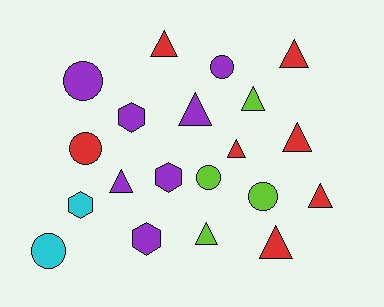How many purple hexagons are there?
There are 3 purple hexagons.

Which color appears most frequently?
Red, with 7 objects.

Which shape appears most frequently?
Triangle, with 10 objects.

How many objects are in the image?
There are 20 objects.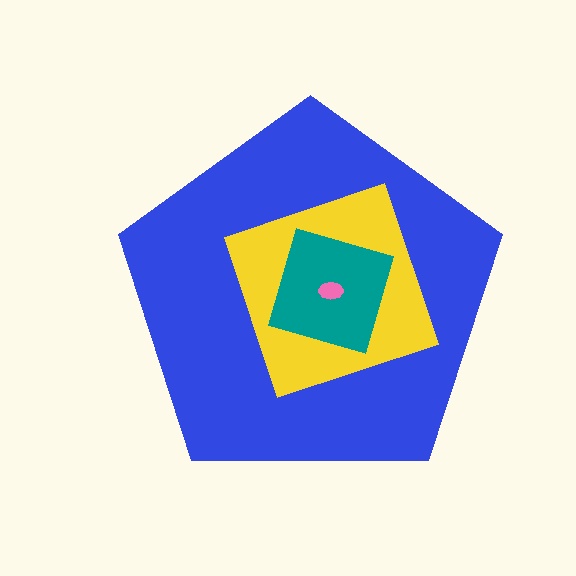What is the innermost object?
The pink ellipse.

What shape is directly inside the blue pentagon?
The yellow diamond.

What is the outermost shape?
The blue pentagon.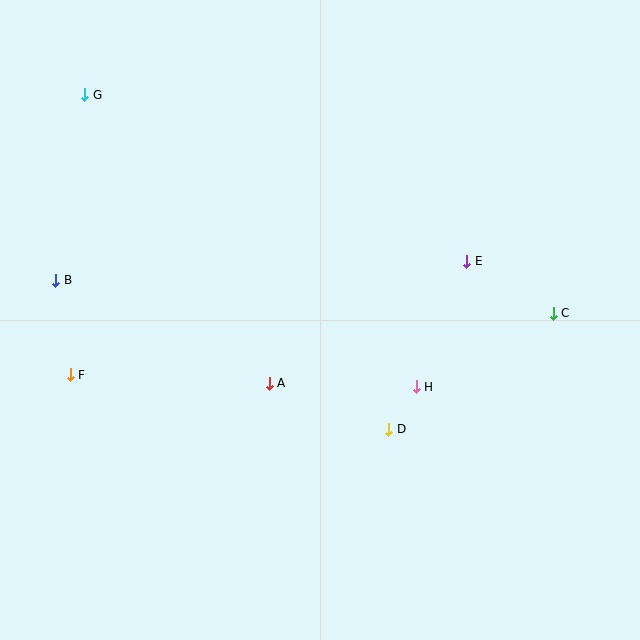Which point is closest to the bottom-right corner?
Point D is closest to the bottom-right corner.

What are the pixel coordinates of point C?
Point C is at (553, 313).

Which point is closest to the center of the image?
Point A at (269, 383) is closest to the center.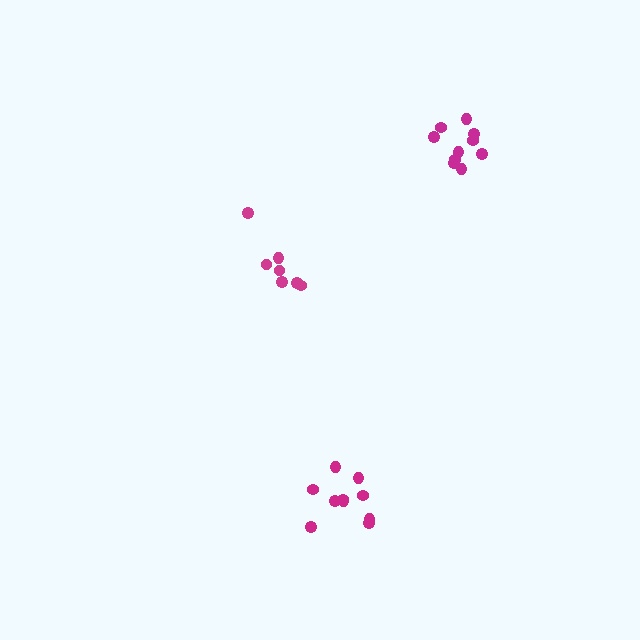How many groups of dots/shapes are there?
There are 3 groups.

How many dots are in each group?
Group 1: 7 dots, Group 2: 10 dots, Group 3: 11 dots (28 total).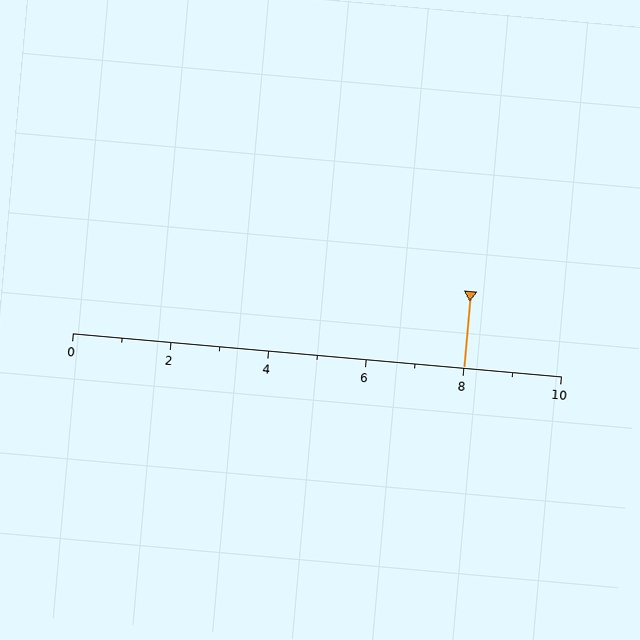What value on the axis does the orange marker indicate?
The marker indicates approximately 8.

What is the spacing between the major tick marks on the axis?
The major ticks are spaced 2 apart.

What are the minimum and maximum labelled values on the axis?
The axis runs from 0 to 10.